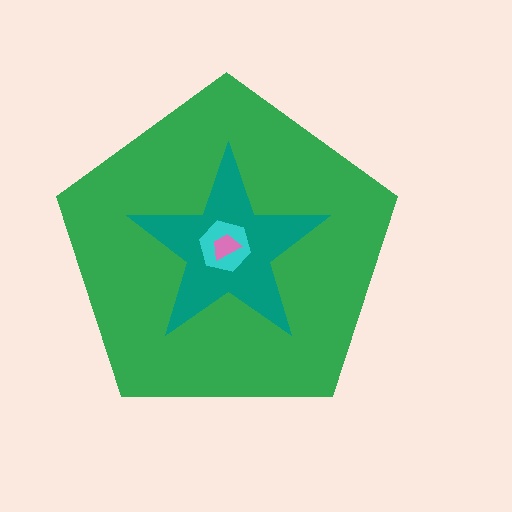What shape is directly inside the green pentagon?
The teal star.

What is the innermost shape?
The pink trapezoid.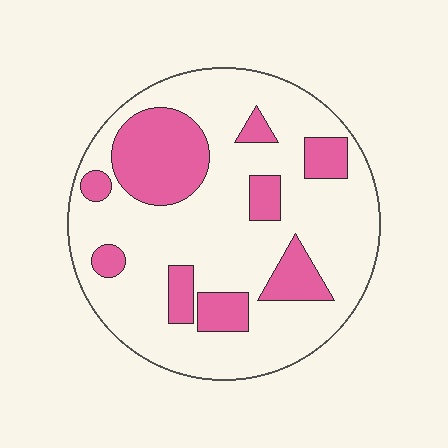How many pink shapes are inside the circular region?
9.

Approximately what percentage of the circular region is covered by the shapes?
Approximately 25%.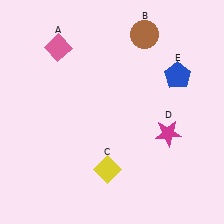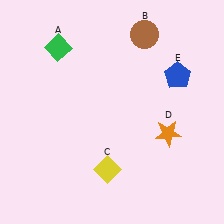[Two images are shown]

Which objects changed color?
A changed from pink to green. D changed from magenta to orange.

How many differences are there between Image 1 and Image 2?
There are 2 differences between the two images.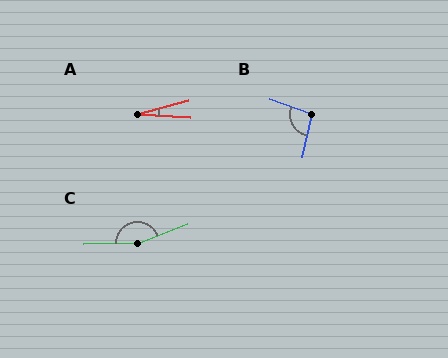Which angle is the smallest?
A, at approximately 18 degrees.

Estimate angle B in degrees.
Approximately 97 degrees.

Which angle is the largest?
C, at approximately 160 degrees.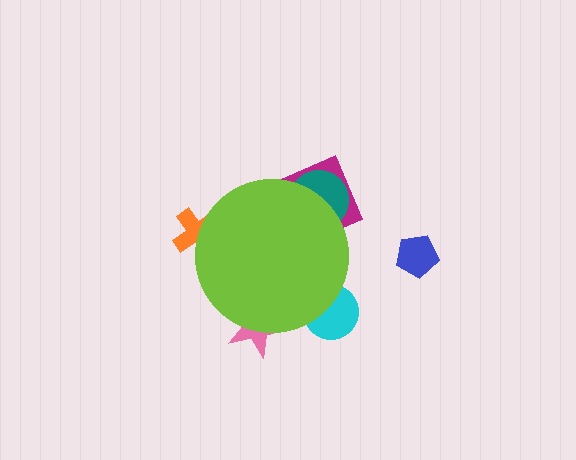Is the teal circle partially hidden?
Yes, the teal circle is partially hidden behind the lime circle.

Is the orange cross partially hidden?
Yes, the orange cross is partially hidden behind the lime circle.